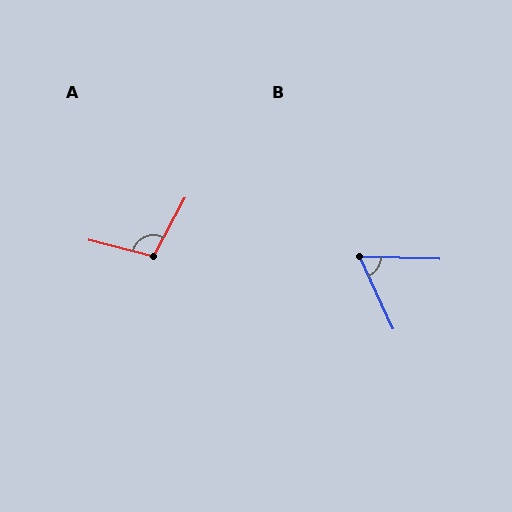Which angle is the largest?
A, at approximately 104 degrees.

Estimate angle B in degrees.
Approximately 63 degrees.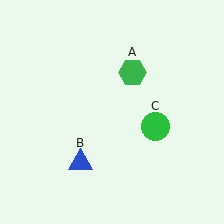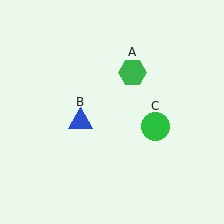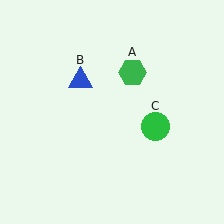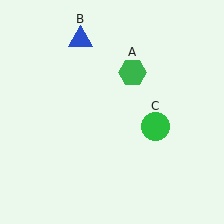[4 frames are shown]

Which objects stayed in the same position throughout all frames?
Green hexagon (object A) and green circle (object C) remained stationary.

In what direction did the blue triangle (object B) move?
The blue triangle (object B) moved up.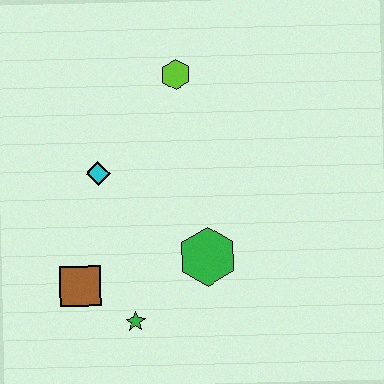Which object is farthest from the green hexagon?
The lime hexagon is farthest from the green hexagon.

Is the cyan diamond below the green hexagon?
No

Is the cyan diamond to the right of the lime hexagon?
No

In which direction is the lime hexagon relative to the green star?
The lime hexagon is above the green star.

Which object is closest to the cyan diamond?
The brown square is closest to the cyan diamond.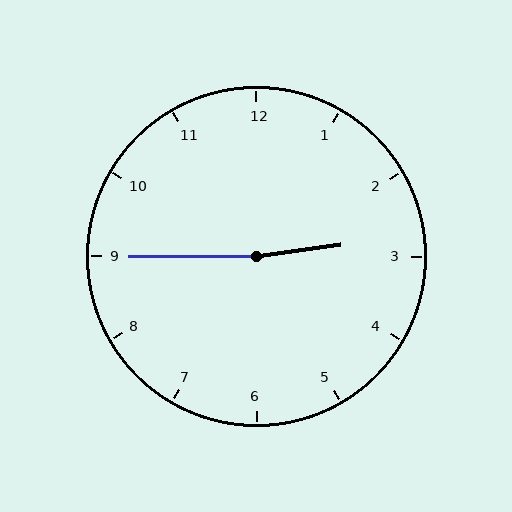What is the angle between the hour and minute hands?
Approximately 172 degrees.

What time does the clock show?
2:45.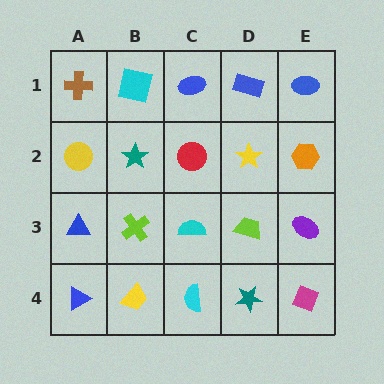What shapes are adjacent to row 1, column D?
A yellow star (row 2, column D), a blue ellipse (row 1, column C), a blue ellipse (row 1, column E).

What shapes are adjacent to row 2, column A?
A brown cross (row 1, column A), a blue triangle (row 3, column A), a teal star (row 2, column B).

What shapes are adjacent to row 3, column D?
A yellow star (row 2, column D), a teal star (row 4, column D), a cyan semicircle (row 3, column C), a purple ellipse (row 3, column E).